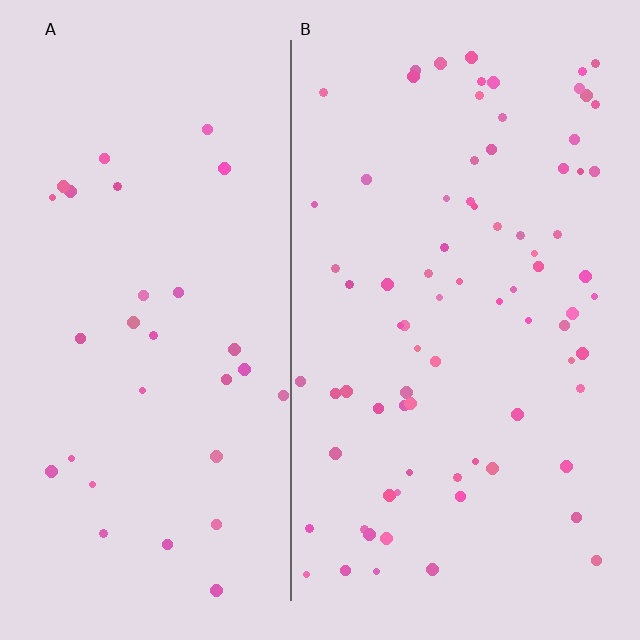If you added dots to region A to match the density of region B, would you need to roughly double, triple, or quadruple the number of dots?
Approximately triple.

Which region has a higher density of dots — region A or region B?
B (the right).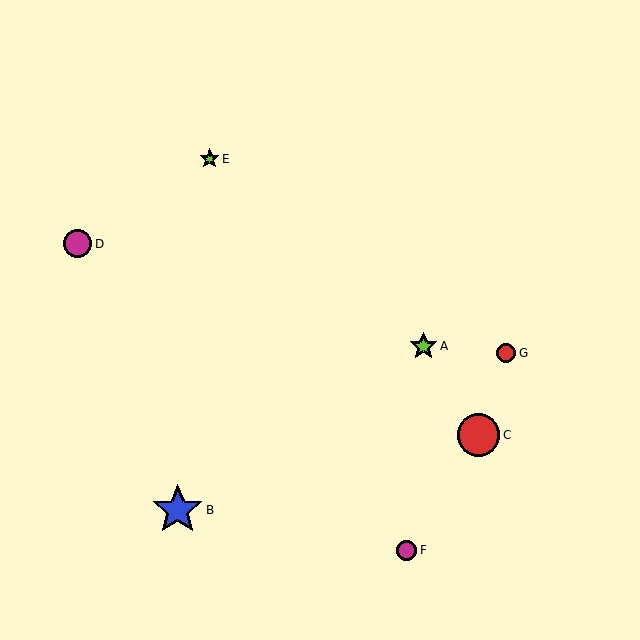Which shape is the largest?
The blue star (labeled B) is the largest.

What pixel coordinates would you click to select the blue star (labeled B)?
Click at (178, 510) to select the blue star B.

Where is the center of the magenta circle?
The center of the magenta circle is at (78, 244).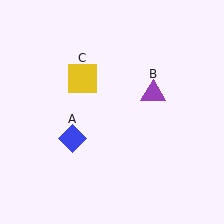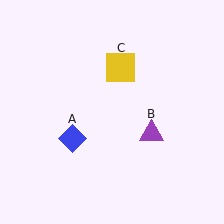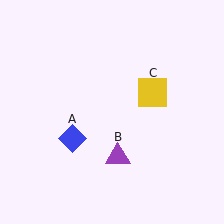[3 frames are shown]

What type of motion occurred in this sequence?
The purple triangle (object B), yellow square (object C) rotated clockwise around the center of the scene.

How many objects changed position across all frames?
2 objects changed position: purple triangle (object B), yellow square (object C).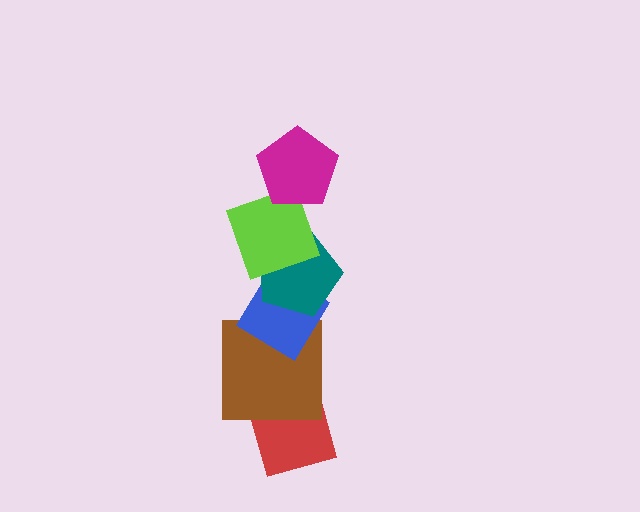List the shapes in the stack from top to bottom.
From top to bottom: the magenta pentagon, the lime square, the teal pentagon, the blue diamond, the brown square, the red diamond.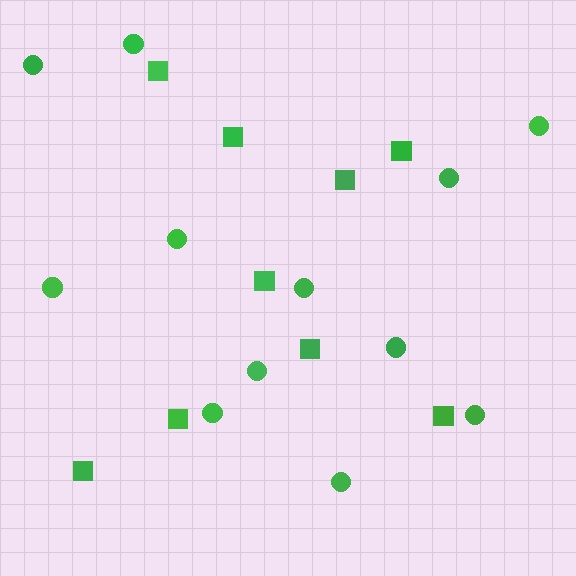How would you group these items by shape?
There are 2 groups: one group of circles (12) and one group of squares (9).